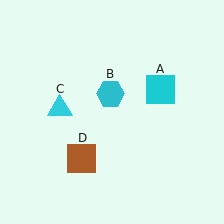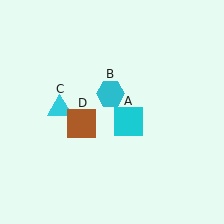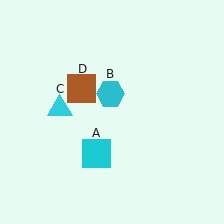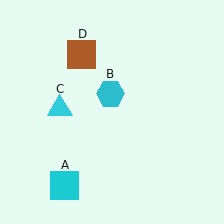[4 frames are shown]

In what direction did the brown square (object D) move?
The brown square (object D) moved up.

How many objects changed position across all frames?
2 objects changed position: cyan square (object A), brown square (object D).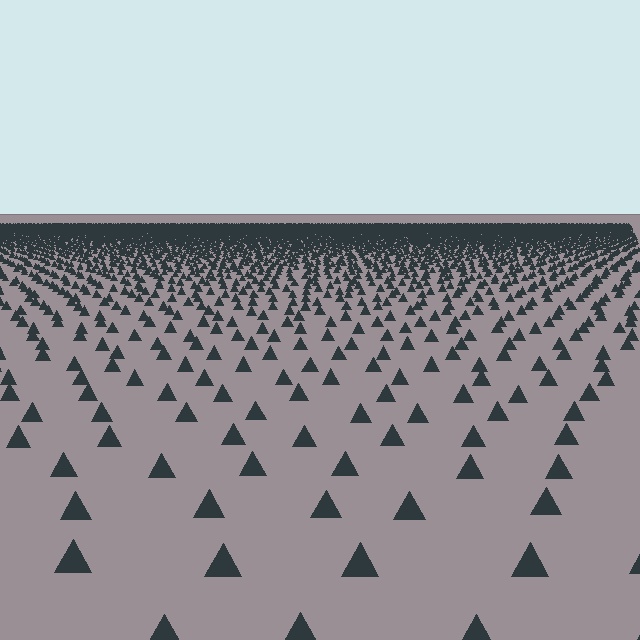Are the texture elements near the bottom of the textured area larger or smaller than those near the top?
Larger. Near the bottom, elements are closer to the viewer and appear at a bigger on-screen size.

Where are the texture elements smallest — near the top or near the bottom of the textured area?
Near the top.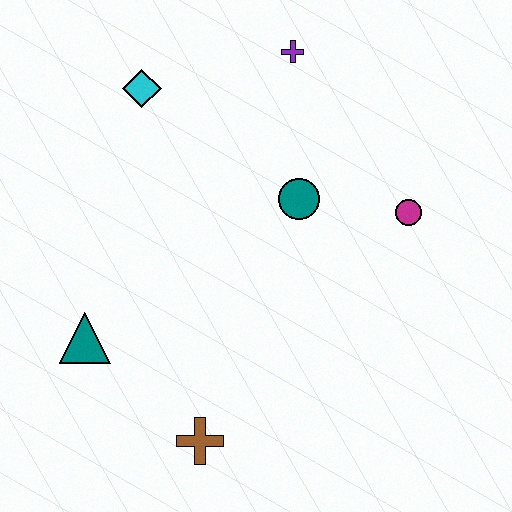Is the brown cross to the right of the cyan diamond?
Yes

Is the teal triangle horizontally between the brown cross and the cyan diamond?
No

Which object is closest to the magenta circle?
The teal circle is closest to the magenta circle.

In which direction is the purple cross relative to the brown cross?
The purple cross is above the brown cross.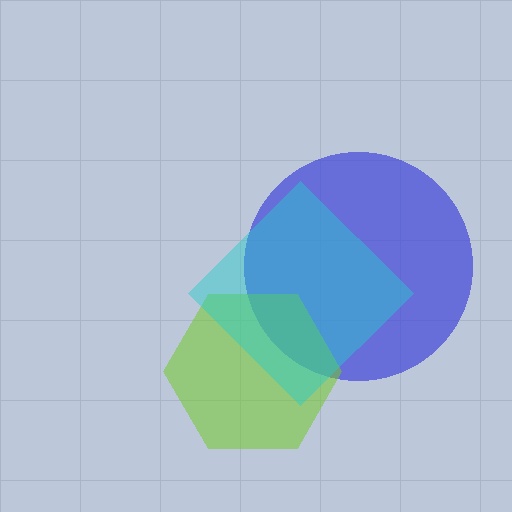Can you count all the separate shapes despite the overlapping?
Yes, there are 3 separate shapes.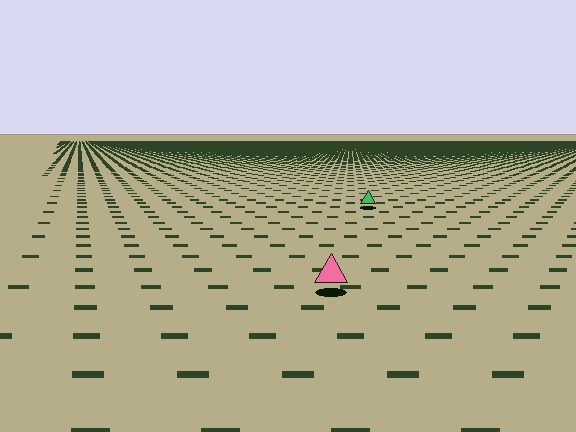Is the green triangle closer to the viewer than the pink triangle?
No. The pink triangle is closer — you can tell from the texture gradient: the ground texture is coarser near it.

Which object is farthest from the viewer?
The green triangle is farthest from the viewer. It appears smaller and the ground texture around it is denser.